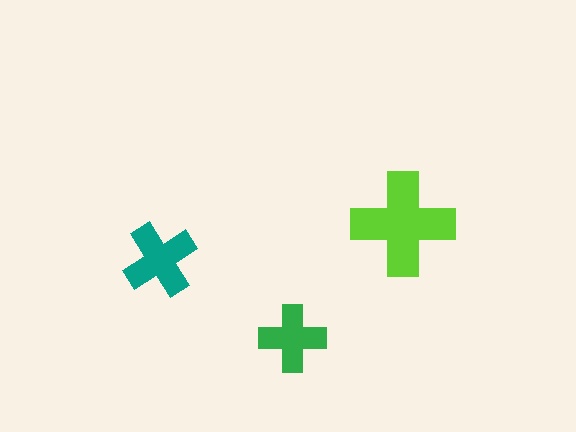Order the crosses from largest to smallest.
the lime one, the teal one, the green one.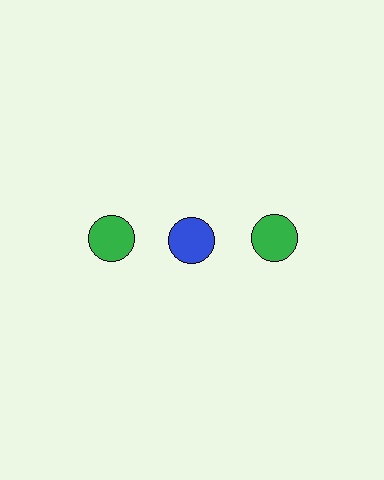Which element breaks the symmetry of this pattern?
The blue circle in the top row, second from left column breaks the symmetry. All other shapes are green circles.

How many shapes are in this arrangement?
There are 3 shapes arranged in a grid pattern.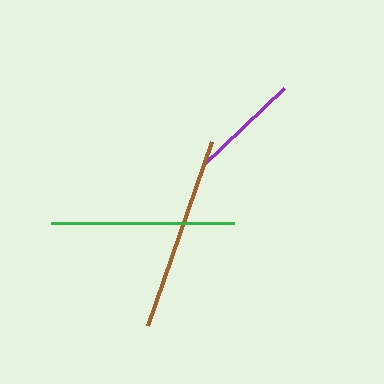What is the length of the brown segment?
The brown segment is approximately 194 pixels long.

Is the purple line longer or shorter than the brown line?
The brown line is longer than the purple line.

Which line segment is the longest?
The brown line is the longest at approximately 194 pixels.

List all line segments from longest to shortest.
From longest to shortest: brown, green, purple.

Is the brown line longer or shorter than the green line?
The brown line is longer than the green line.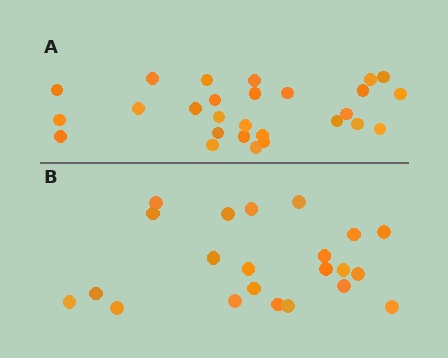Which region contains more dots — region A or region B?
Region A (the top region) has more dots.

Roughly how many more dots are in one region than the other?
Region A has about 5 more dots than region B.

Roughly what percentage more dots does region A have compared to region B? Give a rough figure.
About 25% more.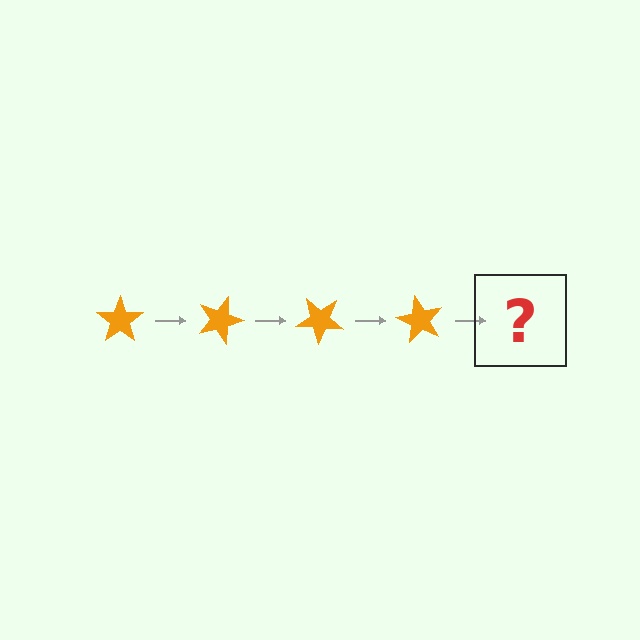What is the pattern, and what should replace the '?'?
The pattern is that the star rotates 20 degrees each step. The '?' should be an orange star rotated 80 degrees.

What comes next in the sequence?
The next element should be an orange star rotated 80 degrees.